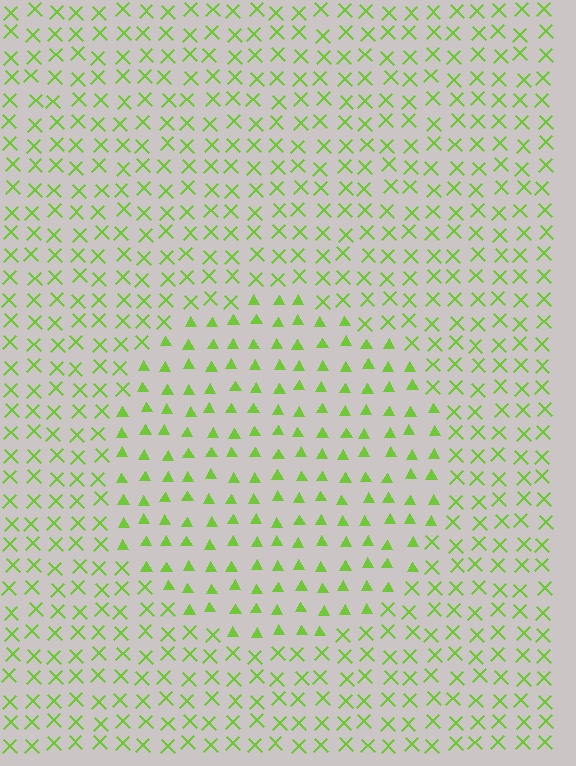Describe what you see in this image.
The image is filled with small lime elements arranged in a uniform grid. A circle-shaped region contains triangles, while the surrounding area contains X marks. The boundary is defined purely by the change in element shape.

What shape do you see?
I see a circle.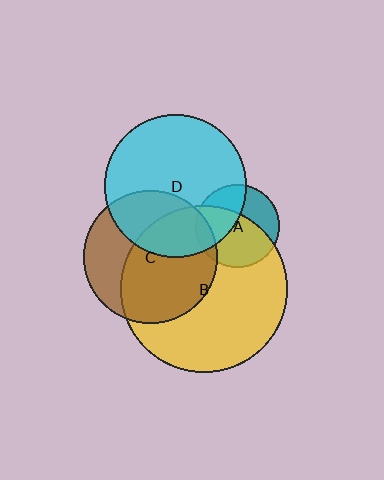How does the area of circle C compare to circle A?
Approximately 2.6 times.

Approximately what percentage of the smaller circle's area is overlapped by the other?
Approximately 10%.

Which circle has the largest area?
Circle B (yellow).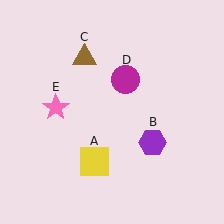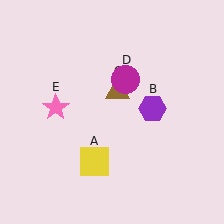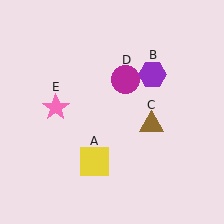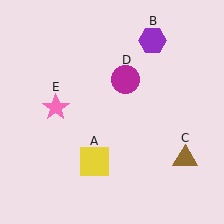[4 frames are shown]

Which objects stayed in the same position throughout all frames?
Yellow square (object A) and magenta circle (object D) and pink star (object E) remained stationary.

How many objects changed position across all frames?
2 objects changed position: purple hexagon (object B), brown triangle (object C).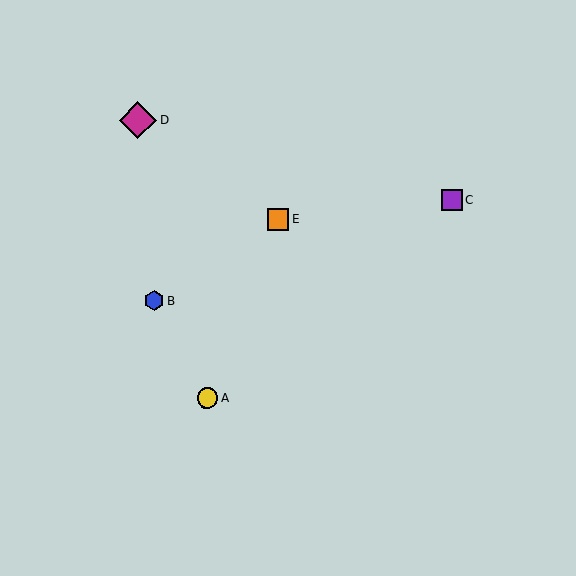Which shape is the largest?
The magenta diamond (labeled D) is the largest.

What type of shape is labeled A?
Shape A is a yellow circle.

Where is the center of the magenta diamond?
The center of the magenta diamond is at (138, 120).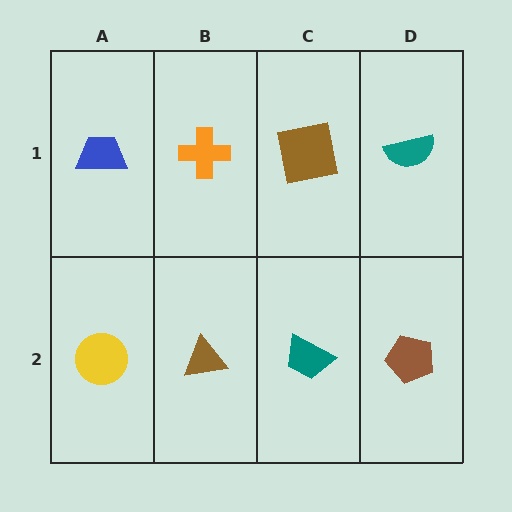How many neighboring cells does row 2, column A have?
2.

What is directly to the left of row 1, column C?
An orange cross.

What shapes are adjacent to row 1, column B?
A brown triangle (row 2, column B), a blue trapezoid (row 1, column A), a brown square (row 1, column C).